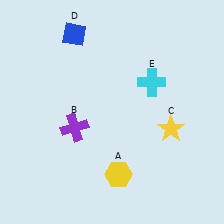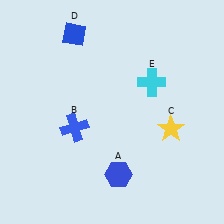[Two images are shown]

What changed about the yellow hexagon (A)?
In Image 1, A is yellow. In Image 2, it changed to blue.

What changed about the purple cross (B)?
In Image 1, B is purple. In Image 2, it changed to blue.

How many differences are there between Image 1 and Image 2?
There are 2 differences between the two images.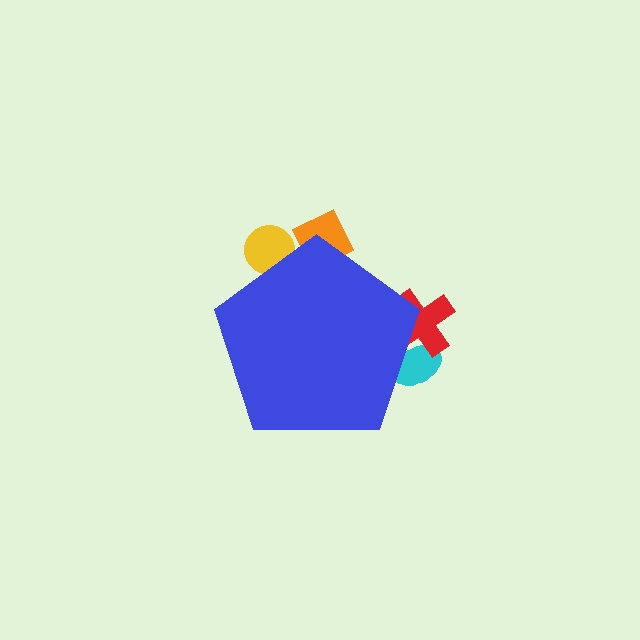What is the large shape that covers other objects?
A blue pentagon.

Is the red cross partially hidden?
Yes, the red cross is partially hidden behind the blue pentagon.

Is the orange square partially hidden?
Yes, the orange square is partially hidden behind the blue pentagon.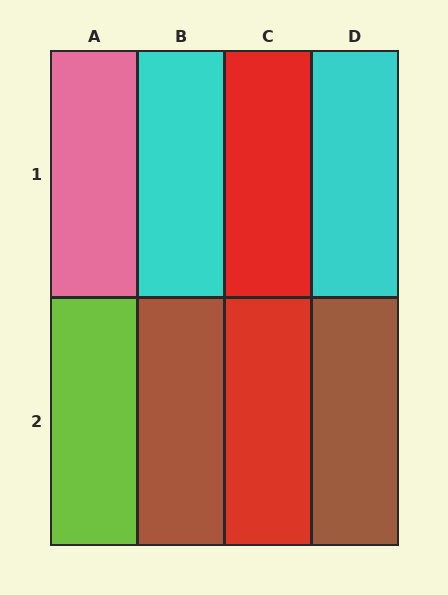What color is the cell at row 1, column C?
Red.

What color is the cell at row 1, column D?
Cyan.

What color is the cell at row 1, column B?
Cyan.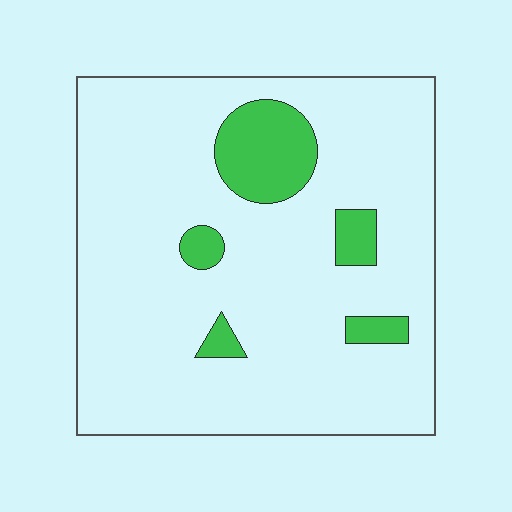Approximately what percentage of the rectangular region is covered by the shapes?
Approximately 10%.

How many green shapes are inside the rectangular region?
5.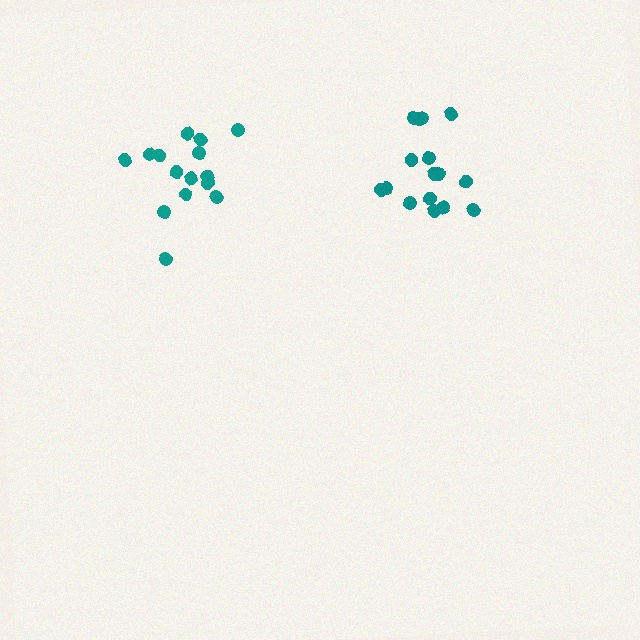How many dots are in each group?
Group 1: 15 dots, Group 2: 16 dots (31 total).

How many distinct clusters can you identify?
There are 2 distinct clusters.